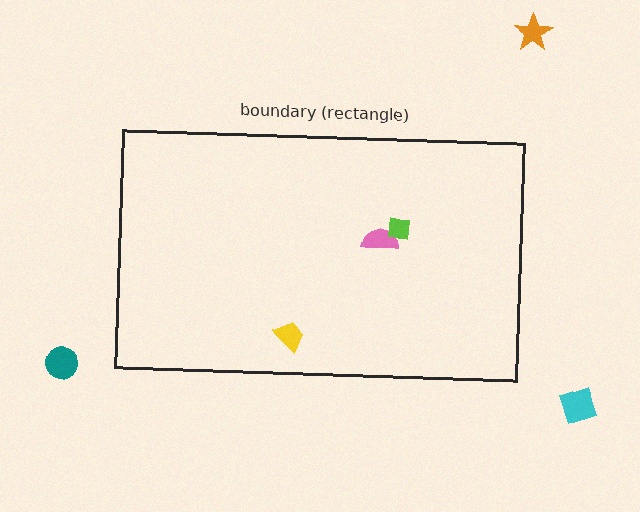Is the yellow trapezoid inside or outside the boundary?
Inside.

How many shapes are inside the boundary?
3 inside, 3 outside.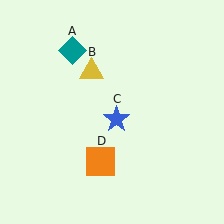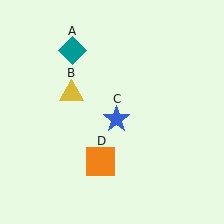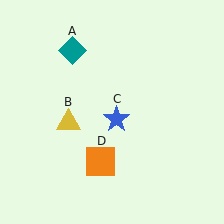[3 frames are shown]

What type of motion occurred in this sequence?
The yellow triangle (object B) rotated counterclockwise around the center of the scene.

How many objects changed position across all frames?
1 object changed position: yellow triangle (object B).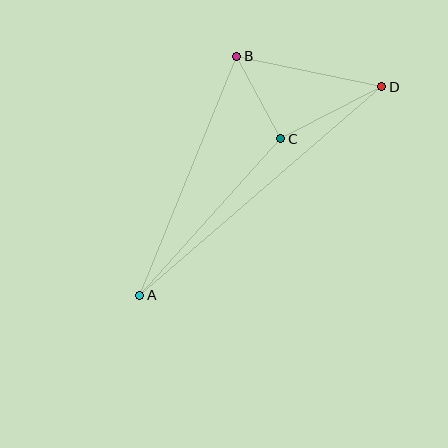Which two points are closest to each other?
Points B and C are closest to each other.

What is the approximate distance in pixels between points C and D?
The distance between C and D is approximately 114 pixels.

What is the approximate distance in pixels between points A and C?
The distance between A and C is approximately 210 pixels.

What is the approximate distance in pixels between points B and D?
The distance between B and D is approximately 148 pixels.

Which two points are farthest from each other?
Points A and D are farthest from each other.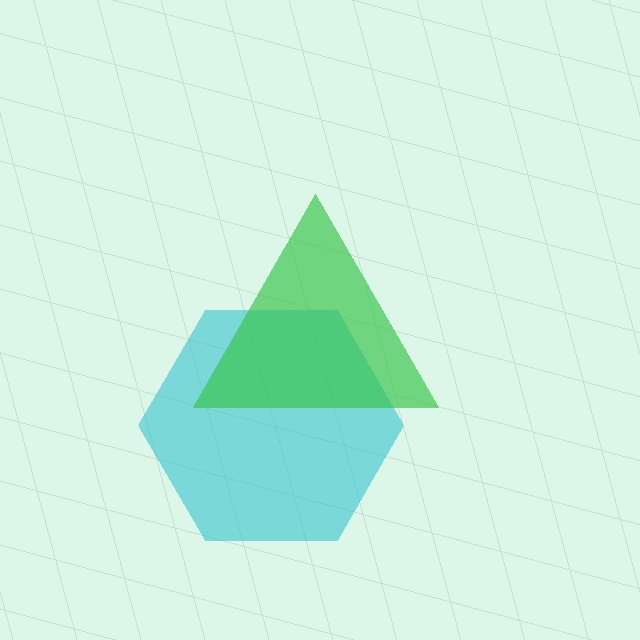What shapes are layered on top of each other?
The layered shapes are: a cyan hexagon, a green triangle.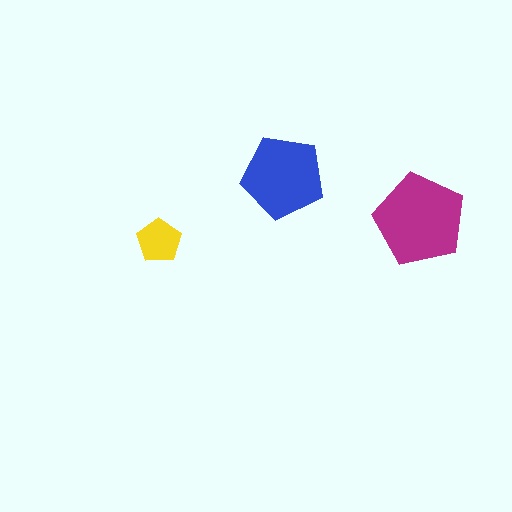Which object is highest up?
The blue pentagon is topmost.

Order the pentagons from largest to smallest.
the magenta one, the blue one, the yellow one.